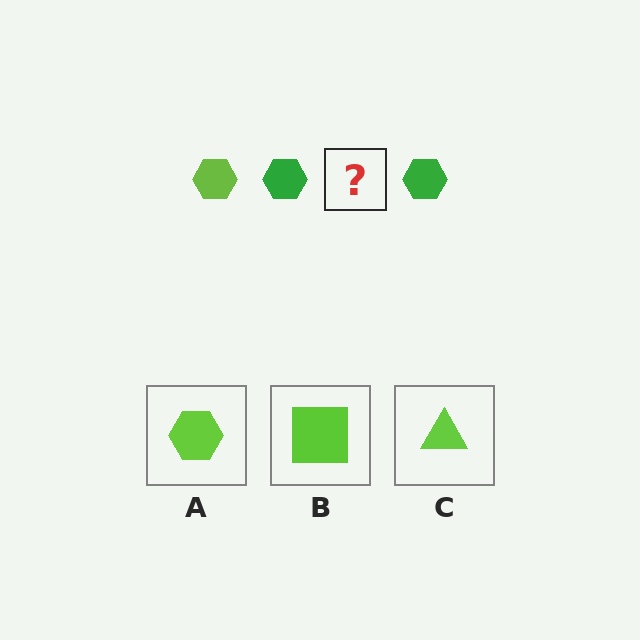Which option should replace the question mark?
Option A.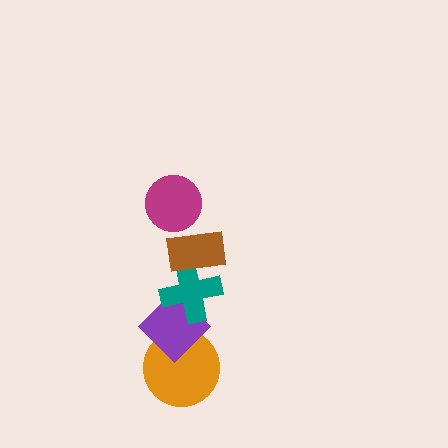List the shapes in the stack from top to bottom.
From top to bottom: the magenta circle, the brown rectangle, the teal cross, the purple diamond, the orange circle.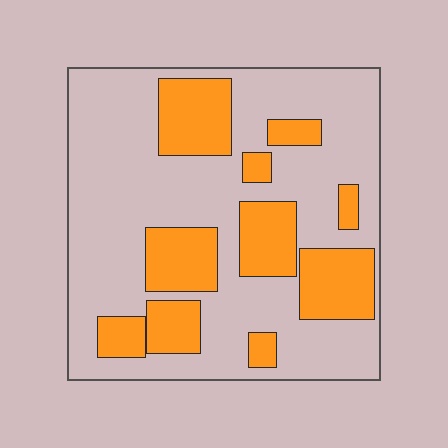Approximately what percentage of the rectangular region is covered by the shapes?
Approximately 30%.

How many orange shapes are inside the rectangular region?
10.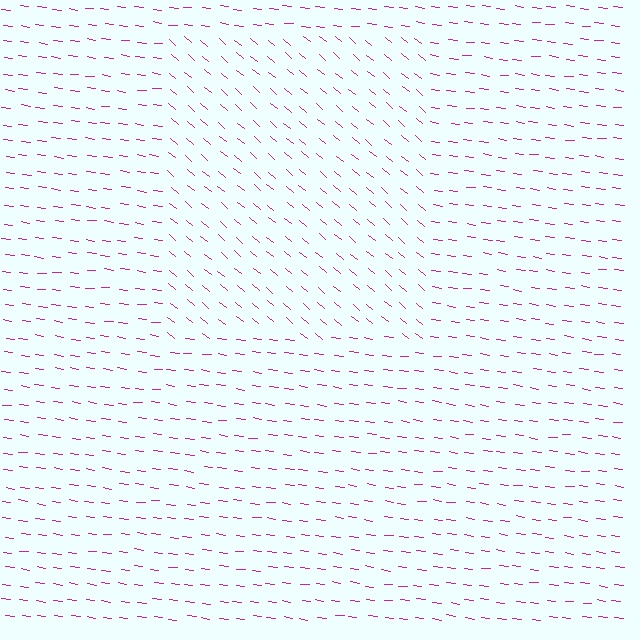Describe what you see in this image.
The image is filled with small magenta line segments. A rectangle region in the image has lines oriented differently from the surrounding lines, creating a visible texture boundary.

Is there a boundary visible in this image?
Yes, there is a texture boundary formed by a change in line orientation.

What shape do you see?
I see a rectangle.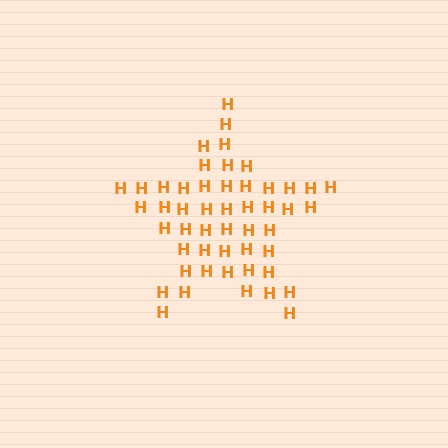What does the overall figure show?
The overall figure shows a star.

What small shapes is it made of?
It is made of small letter H's.